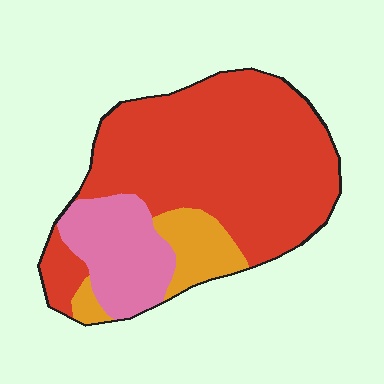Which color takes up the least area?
Orange, at roughly 10%.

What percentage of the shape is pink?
Pink takes up between a sixth and a third of the shape.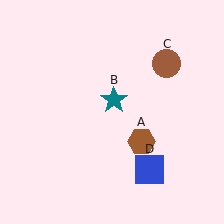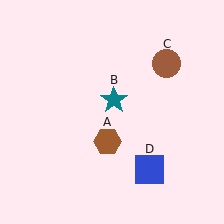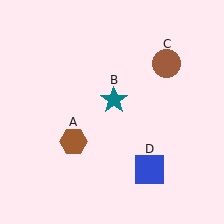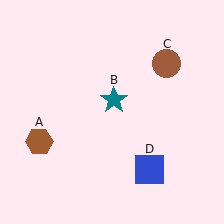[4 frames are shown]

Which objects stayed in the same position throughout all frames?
Teal star (object B) and brown circle (object C) and blue square (object D) remained stationary.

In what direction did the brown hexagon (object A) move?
The brown hexagon (object A) moved left.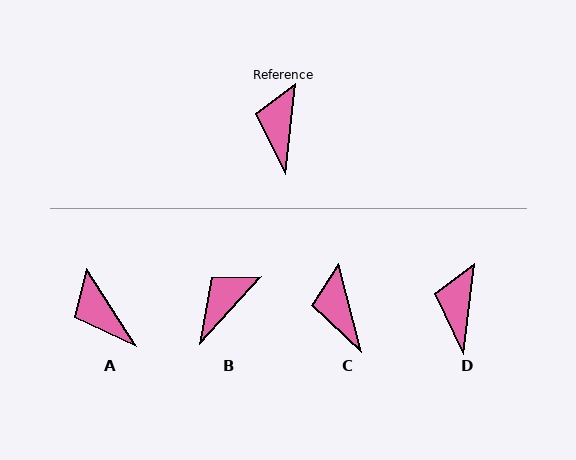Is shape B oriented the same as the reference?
No, it is off by about 36 degrees.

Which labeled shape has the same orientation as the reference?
D.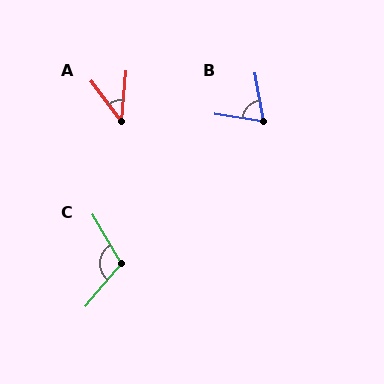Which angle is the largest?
C, at approximately 110 degrees.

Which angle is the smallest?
A, at approximately 42 degrees.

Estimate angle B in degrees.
Approximately 71 degrees.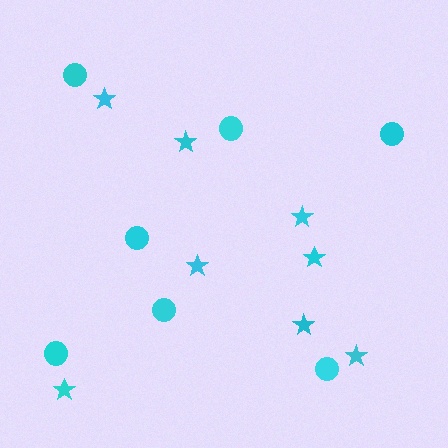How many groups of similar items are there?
There are 2 groups: one group of stars (8) and one group of circles (7).